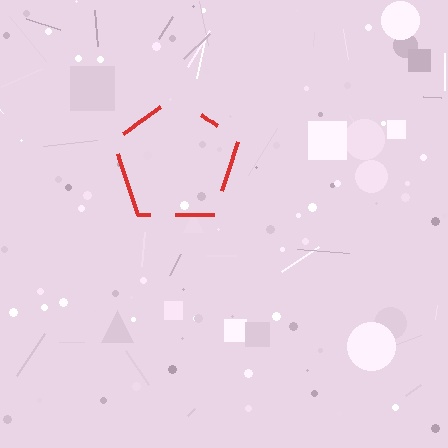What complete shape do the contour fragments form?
The contour fragments form a pentagon.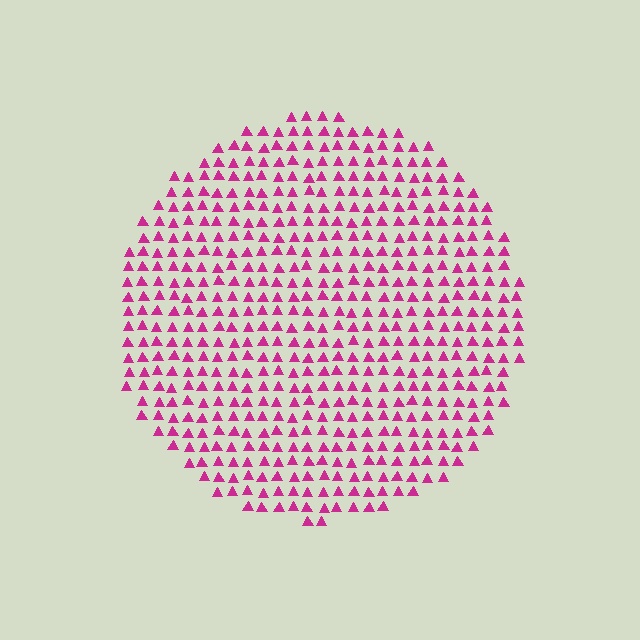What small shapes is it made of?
It is made of small triangles.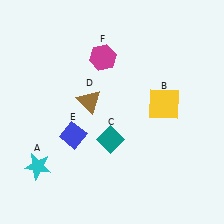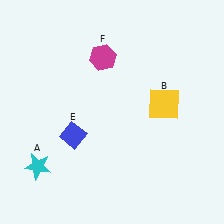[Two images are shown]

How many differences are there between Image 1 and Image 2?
There are 2 differences between the two images.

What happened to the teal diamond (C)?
The teal diamond (C) was removed in Image 2. It was in the bottom-left area of Image 1.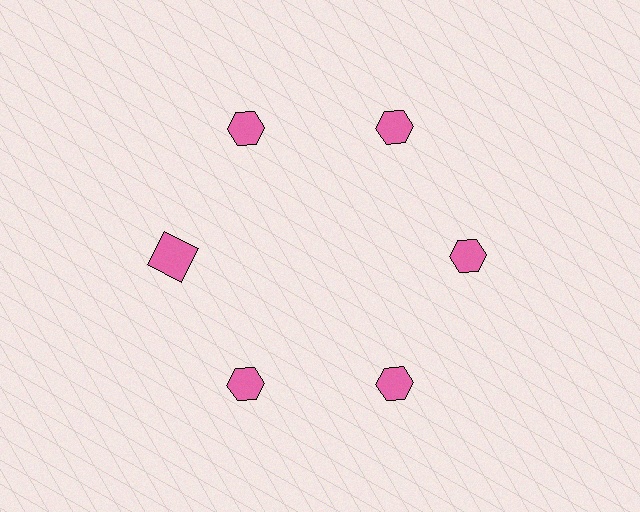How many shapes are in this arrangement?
There are 6 shapes arranged in a ring pattern.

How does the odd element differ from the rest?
It has a different shape: square instead of hexagon.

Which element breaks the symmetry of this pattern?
The pink square at roughly the 9 o'clock position breaks the symmetry. All other shapes are pink hexagons.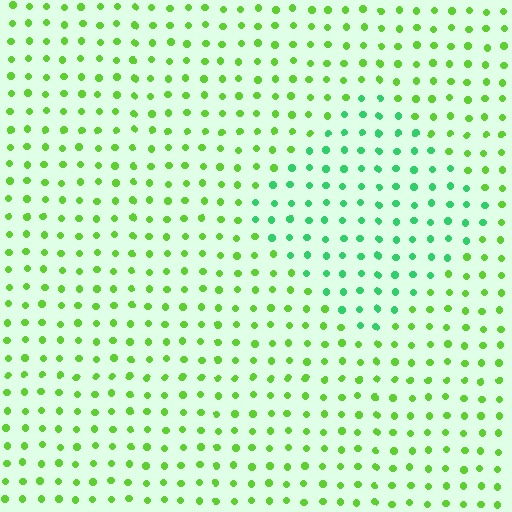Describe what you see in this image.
The image is filled with small lime elements in a uniform arrangement. A diamond-shaped region is visible where the elements are tinted to a slightly different hue, forming a subtle color boundary.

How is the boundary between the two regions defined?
The boundary is defined purely by a slight shift in hue (about 38 degrees). Spacing, size, and orientation are identical on both sides.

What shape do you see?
I see a diamond.